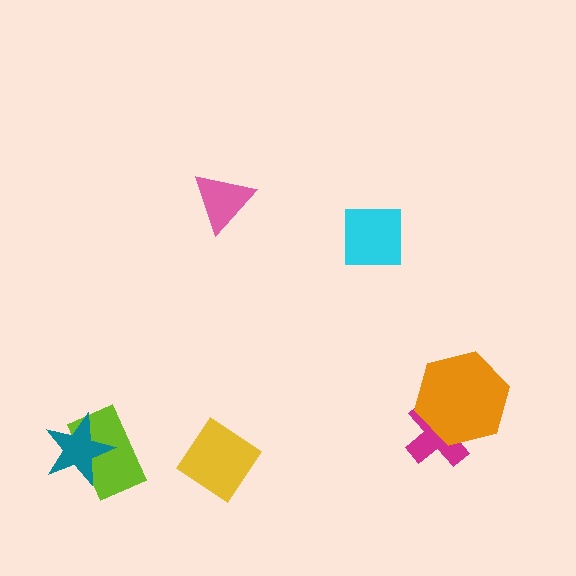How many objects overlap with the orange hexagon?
1 object overlaps with the orange hexagon.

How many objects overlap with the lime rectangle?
1 object overlaps with the lime rectangle.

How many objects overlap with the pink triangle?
0 objects overlap with the pink triangle.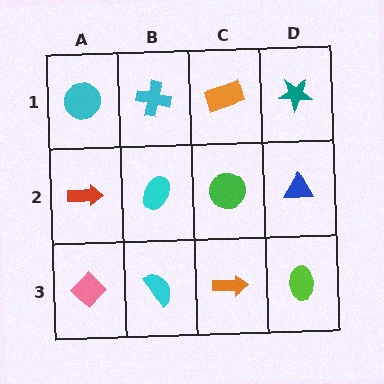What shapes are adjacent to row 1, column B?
A cyan ellipse (row 2, column B), a cyan circle (row 1, column A), an orange rectangle (row 1, column C).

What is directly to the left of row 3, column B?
A pink diamond.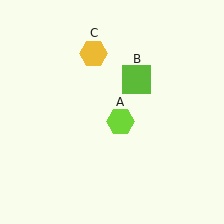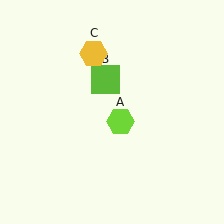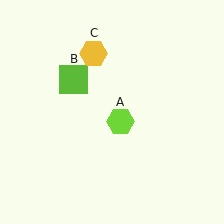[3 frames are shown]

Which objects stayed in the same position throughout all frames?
Lime hexagon (object A) and yellow hexagon (object C) remained stationary.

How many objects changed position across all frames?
1 object changed position: lime square (object B).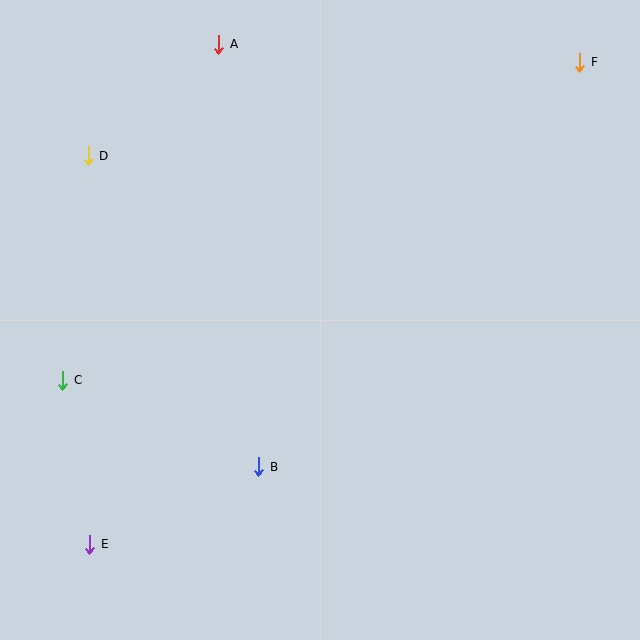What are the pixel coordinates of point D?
Point D is at (88, 156).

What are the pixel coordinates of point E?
Point E is at (90, 544).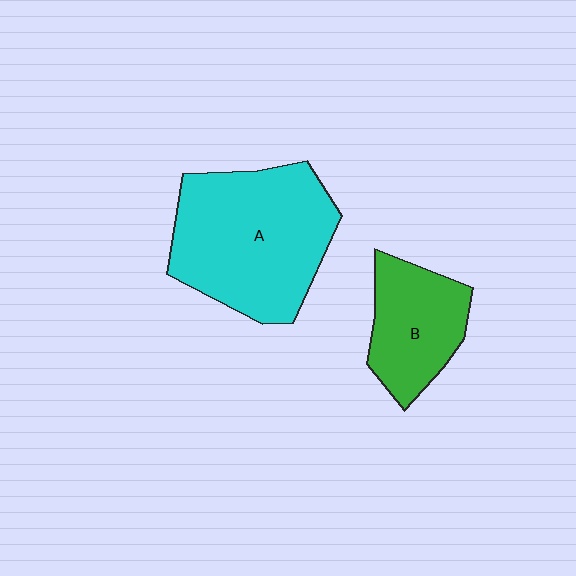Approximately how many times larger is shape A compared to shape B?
Approximately 1.9 times.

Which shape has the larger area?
Shape A (cyan).